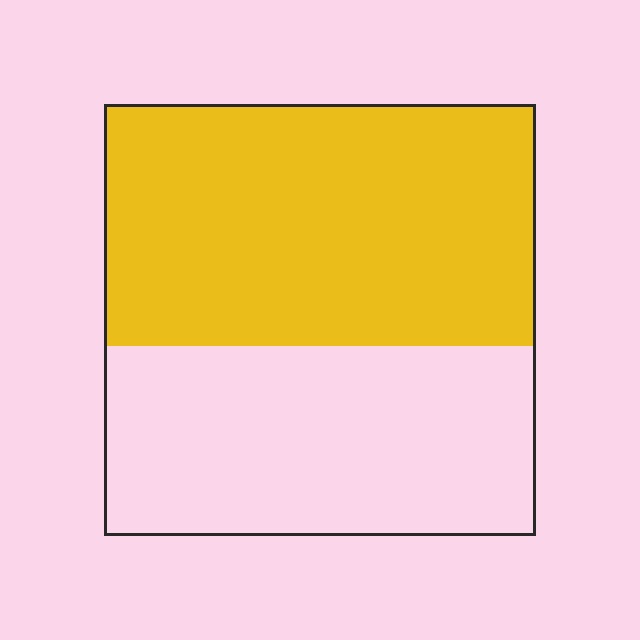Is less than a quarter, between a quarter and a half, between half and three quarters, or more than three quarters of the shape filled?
Between half and three quarters.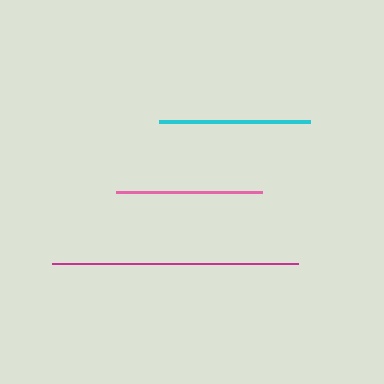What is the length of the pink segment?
The pink segment is approximately 147 pixels long.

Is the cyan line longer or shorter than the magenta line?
The magenta line is longer than the cyan line.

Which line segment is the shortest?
The pink line is the shortest at approximately 147 pixels.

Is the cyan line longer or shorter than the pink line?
The cyan line is longer than the pink line.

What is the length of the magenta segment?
The magenta segment is approximately 246 pixels long.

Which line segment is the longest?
The magenta line is the longest at approximately 246 pixels.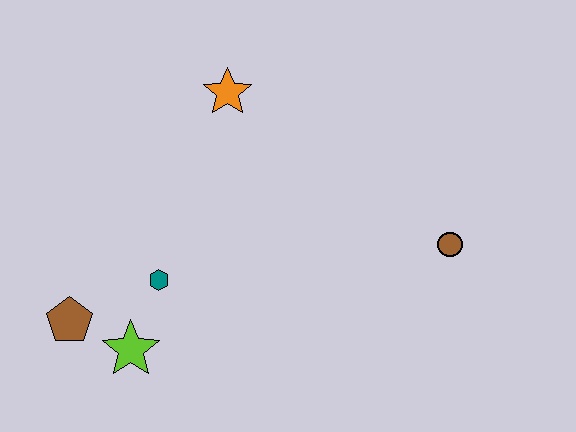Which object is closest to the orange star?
The teal hexagon is closest to the orange star.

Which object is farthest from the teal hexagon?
The brown circle is farthest from the teal hexagon.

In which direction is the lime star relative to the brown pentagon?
The lime star is to the right of the brown pentagon.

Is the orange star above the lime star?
Yes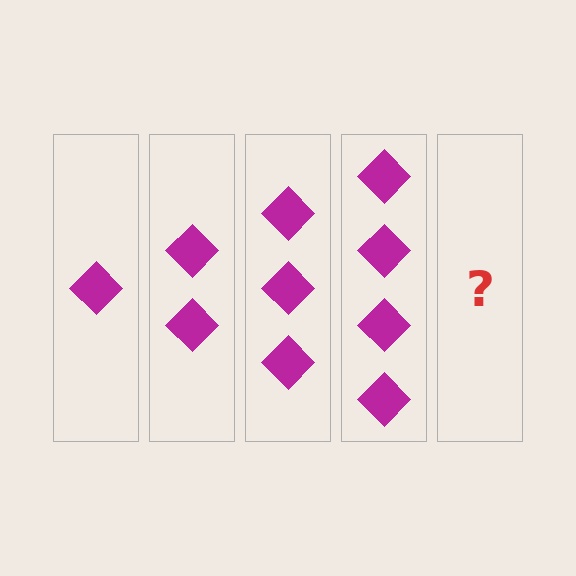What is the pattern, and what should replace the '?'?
The pattern is that each step adds one more diamond. The '?' should be 5 diamonds.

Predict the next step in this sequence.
The next step is 5 diamonds.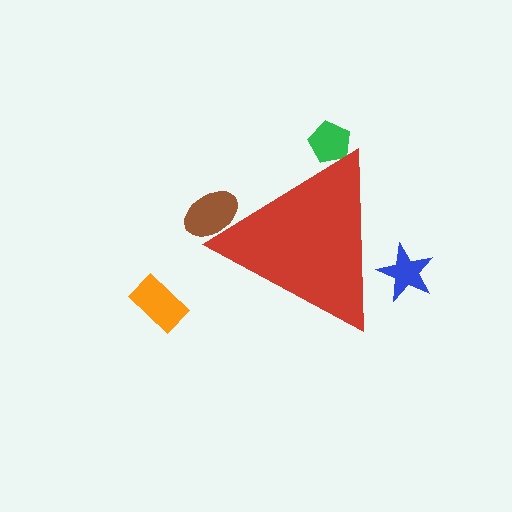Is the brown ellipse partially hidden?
Yes, the brown ellipse is partially hidden behind the red triangle.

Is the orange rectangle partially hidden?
No, the orange rectangle is fully visible.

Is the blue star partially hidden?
Yes, the blue star is partially hidden behind the red triangle.